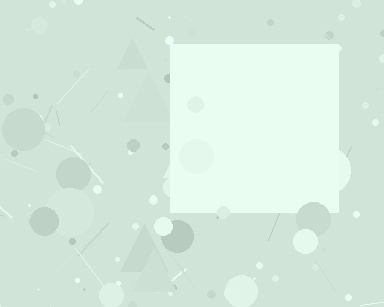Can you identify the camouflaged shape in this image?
The camouflaged shape is a square.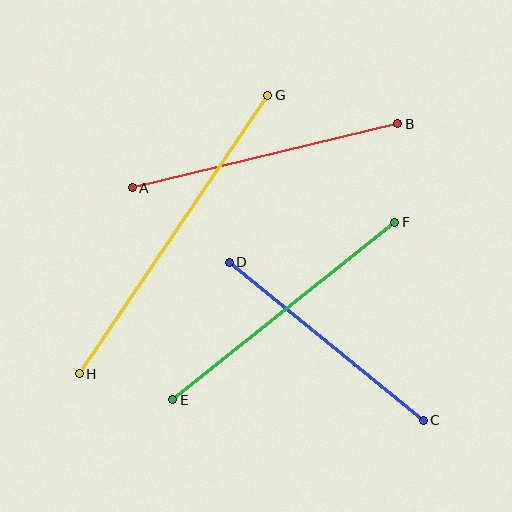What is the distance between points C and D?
The distance is approximately 250 pixels.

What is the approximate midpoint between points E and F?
The midpoint is at approximately (284, 311) pixels.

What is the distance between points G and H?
The distance is approximately 336 pixels.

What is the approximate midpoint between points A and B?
The midpoint is at approximately (265, 156) pixels.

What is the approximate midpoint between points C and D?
The midpoint is at approximately (326, 341) pixels.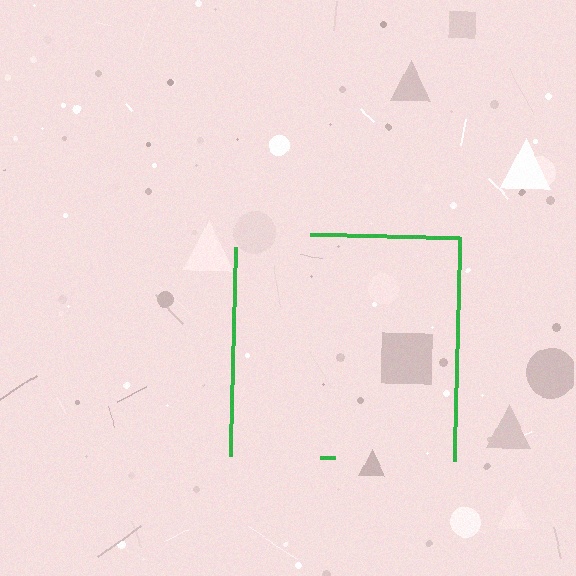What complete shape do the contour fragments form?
The contour fragments form a square.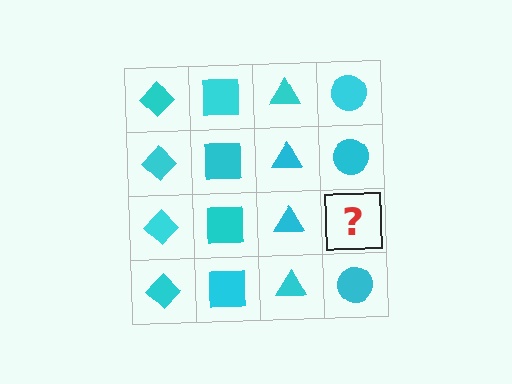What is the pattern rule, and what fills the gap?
The rule is that each column has a consistent shape. The gap should be filled with a cyan circle.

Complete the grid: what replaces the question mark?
The question mark should be replaced with a cyan circle.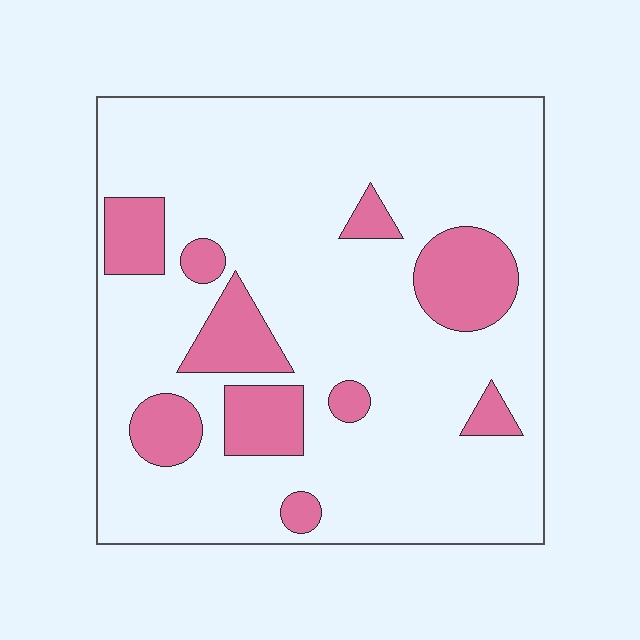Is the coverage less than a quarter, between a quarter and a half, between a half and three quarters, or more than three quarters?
Less than a quarter.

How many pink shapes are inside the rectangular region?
10.